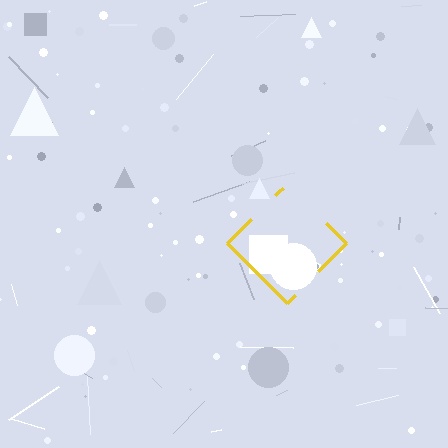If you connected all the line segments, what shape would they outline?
They would outline a diamond.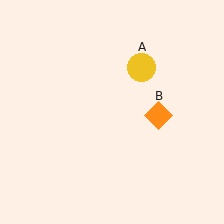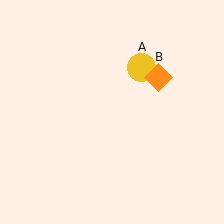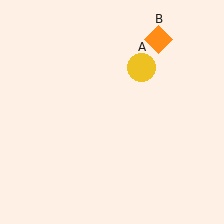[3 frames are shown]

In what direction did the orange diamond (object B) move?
The orange diamond (object B) moved up.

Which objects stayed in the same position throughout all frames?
Yellow circle (object A) remained stationary.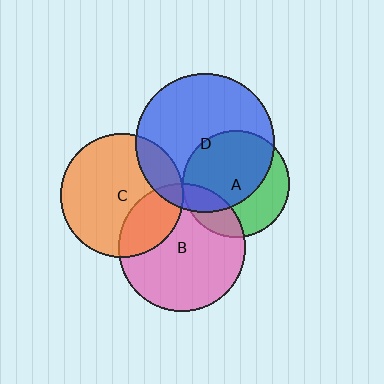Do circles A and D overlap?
Yes.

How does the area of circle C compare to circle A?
Approximately 1.3 times.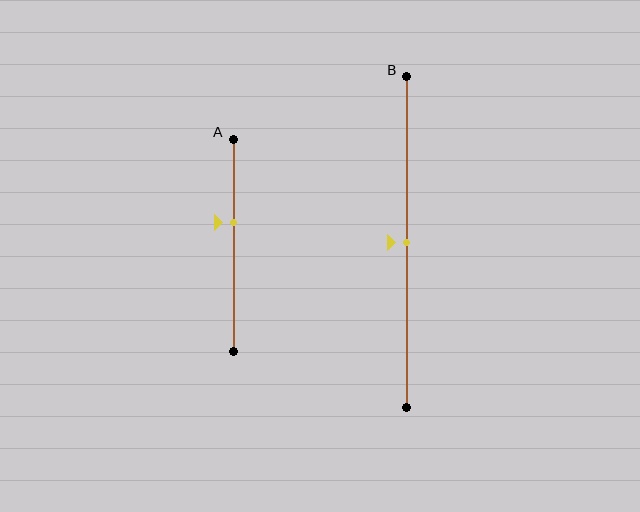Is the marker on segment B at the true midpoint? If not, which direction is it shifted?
Yes, the marker on segment B is at the true midpoint.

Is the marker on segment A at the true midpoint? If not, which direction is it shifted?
No, the marker on segment A is shifted upward by about 11% of the segment length.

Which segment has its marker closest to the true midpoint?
Segment B has its marker closest to the true midpoint.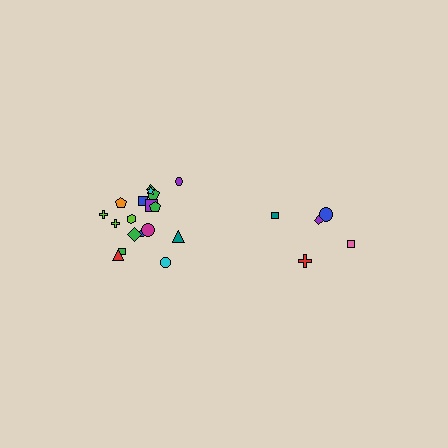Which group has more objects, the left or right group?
The left group.